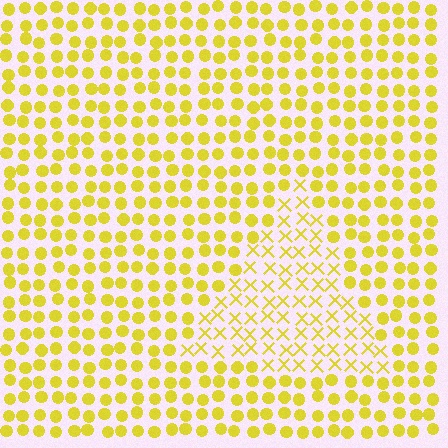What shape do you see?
I see a triangle.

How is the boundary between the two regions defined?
The boundary is defined by a change in element shape: X marks inside vs. circles outside. All elements share the same color and spacing.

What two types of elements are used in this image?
The image uses X marks inside the triangle region and circles outside it.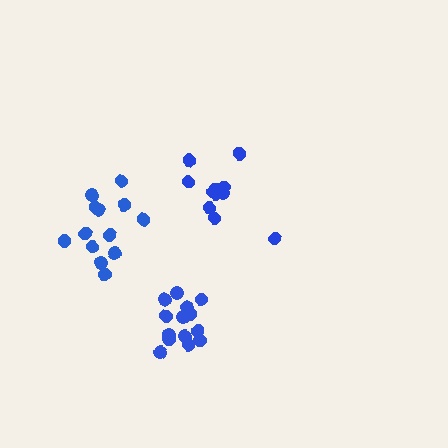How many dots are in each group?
Group 1: 11 dots, Group 2: 14 dots, Group 3: 13 dots (38 total).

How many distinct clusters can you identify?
There are 3 distinct clusters.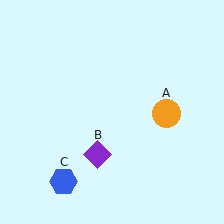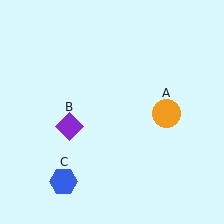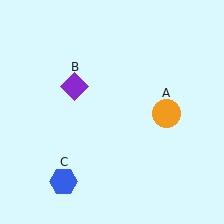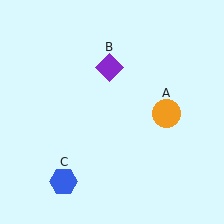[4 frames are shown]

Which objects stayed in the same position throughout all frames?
Orange circle (object A) and blue hexagon (object C) remained stationary.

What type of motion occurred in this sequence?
The purple diamond (object B) rotated clockwise around the center of the scene.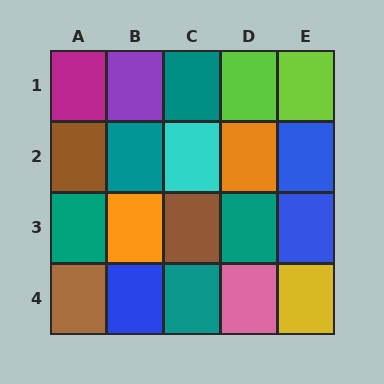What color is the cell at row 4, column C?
Teal.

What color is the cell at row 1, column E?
Lime.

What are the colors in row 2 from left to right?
Brown, teal, cyan, orange, blue.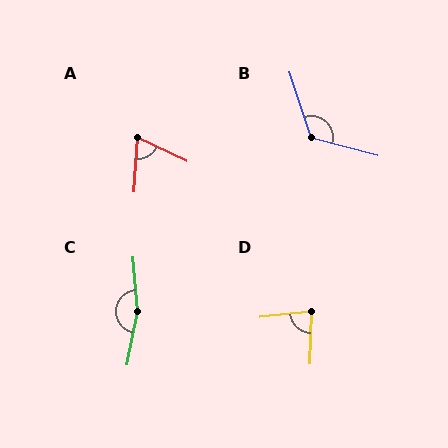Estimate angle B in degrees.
Approximately 123 degrees.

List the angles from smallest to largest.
A (68°), D (82°), B (123°), C (164°).